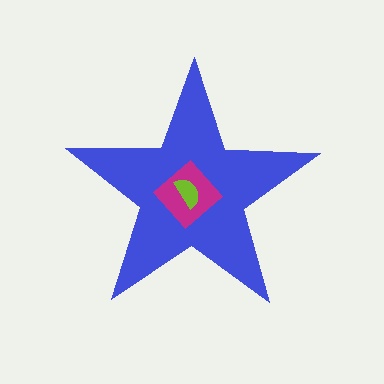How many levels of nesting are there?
3.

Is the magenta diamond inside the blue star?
Yes.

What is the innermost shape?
The lime semicircle.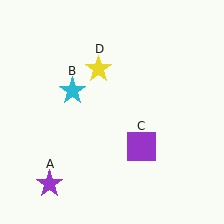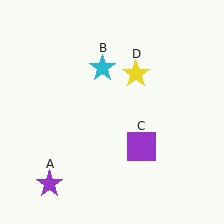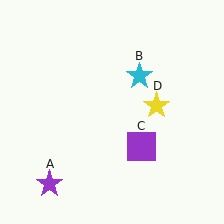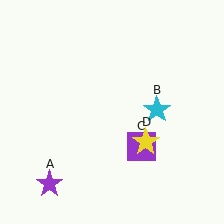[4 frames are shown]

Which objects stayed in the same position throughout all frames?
Purple star (object A) and purple square (object C) remained stationary.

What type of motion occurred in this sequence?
The cyan star (object B), yellow star (object D) rotated clockwise around the center of the scene.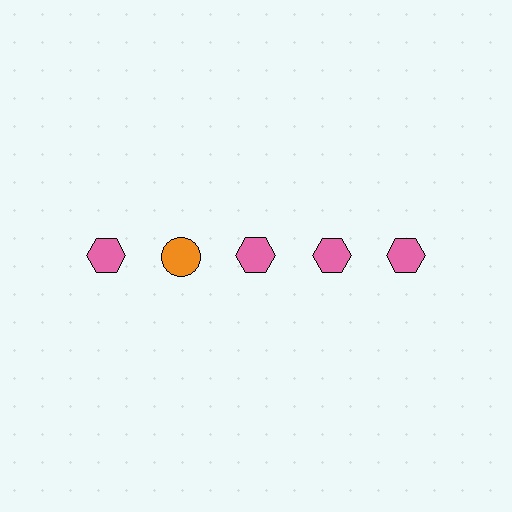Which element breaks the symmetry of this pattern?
The orange circle in the top row, second from left column breaks the symmetry. All other shapes are pink hexagons.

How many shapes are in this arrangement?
There are 5 shapes arranged in a grid pattern.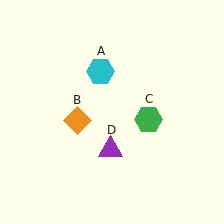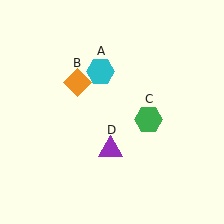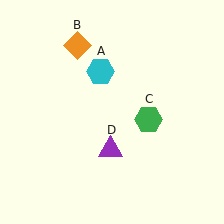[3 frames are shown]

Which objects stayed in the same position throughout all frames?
Cyan hexagon (object A) and green hexagon (object C) and purple triangle (object D) remained stationary.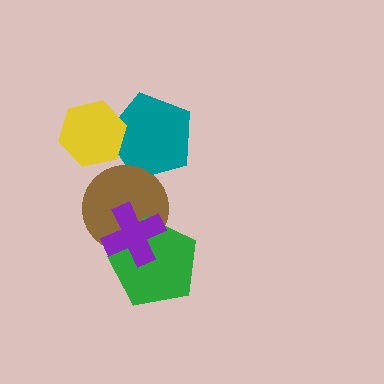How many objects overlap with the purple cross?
2 objects overlap with the purple cross.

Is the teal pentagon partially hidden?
Yes, it is partially covered by another shape.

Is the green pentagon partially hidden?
Yes, it is partially covered by another shape.